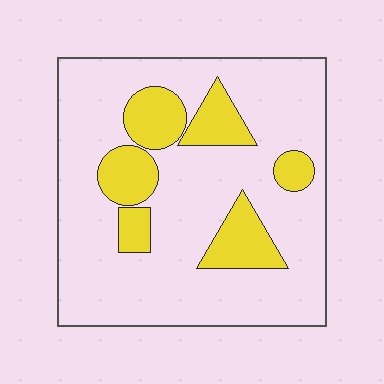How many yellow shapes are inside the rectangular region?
6.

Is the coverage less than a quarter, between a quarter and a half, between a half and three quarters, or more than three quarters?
Less than a quarter.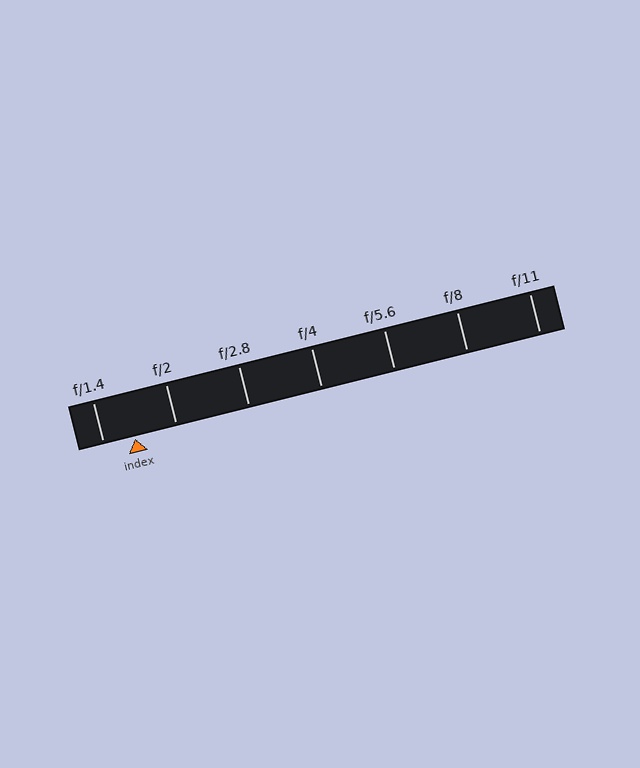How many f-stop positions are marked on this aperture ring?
There are 7 f-stop positions marked.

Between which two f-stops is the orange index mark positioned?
The index mark is between f/1.4 and f/2.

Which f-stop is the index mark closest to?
The index mark is closest to f/1.4.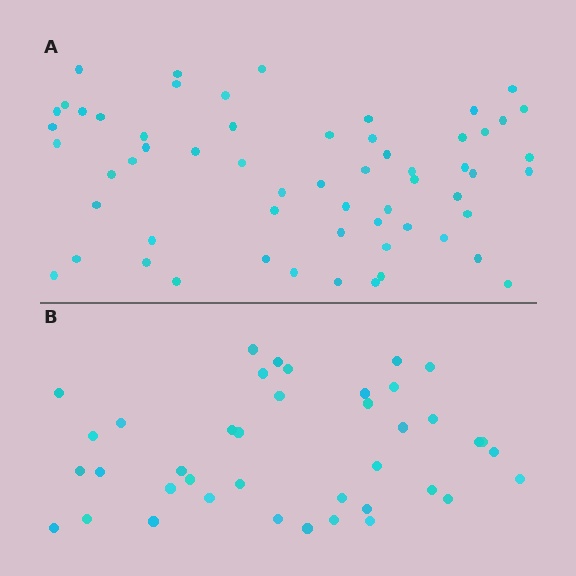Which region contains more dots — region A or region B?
Region A (the top region) has more dots.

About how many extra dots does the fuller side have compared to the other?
Region A has approximately 20 more dots than region B.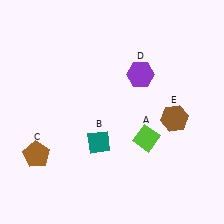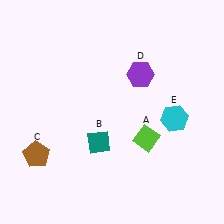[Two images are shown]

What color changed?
The hexagon (E) changed from brown in Image 1 to cyan in Image 2.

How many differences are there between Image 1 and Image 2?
There is 1 difference between the two images.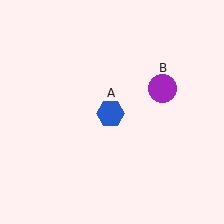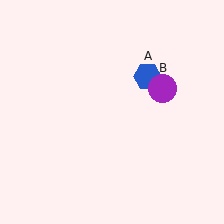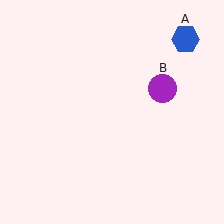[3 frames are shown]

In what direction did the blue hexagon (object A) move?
The blue hexagon (object A) moved up and to the right.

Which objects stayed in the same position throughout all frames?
Purple circle (object B) remained stationary.